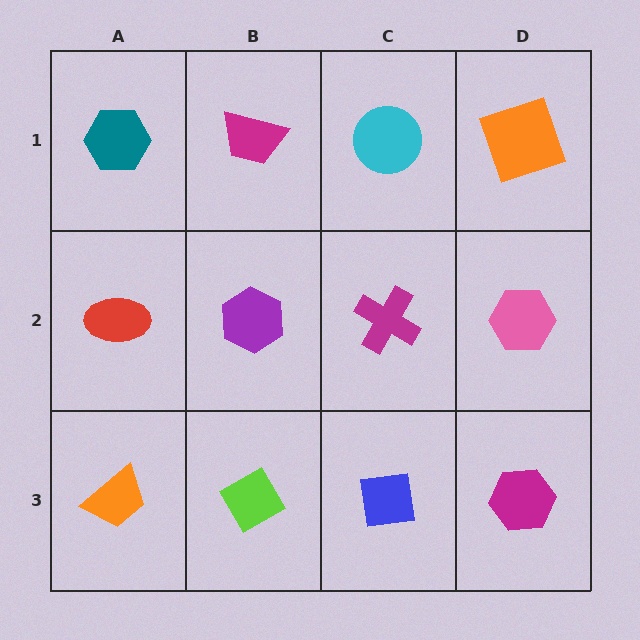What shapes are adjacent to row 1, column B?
A purple hexagon (row 2, column B), a teal hexagon (row 1, column A), a cyan circle (row 1, column C).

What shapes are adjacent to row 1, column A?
A red ellipse (row 2, column A), a magenta trapezoid (row 1, column B).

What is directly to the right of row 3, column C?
A magenta hexagon.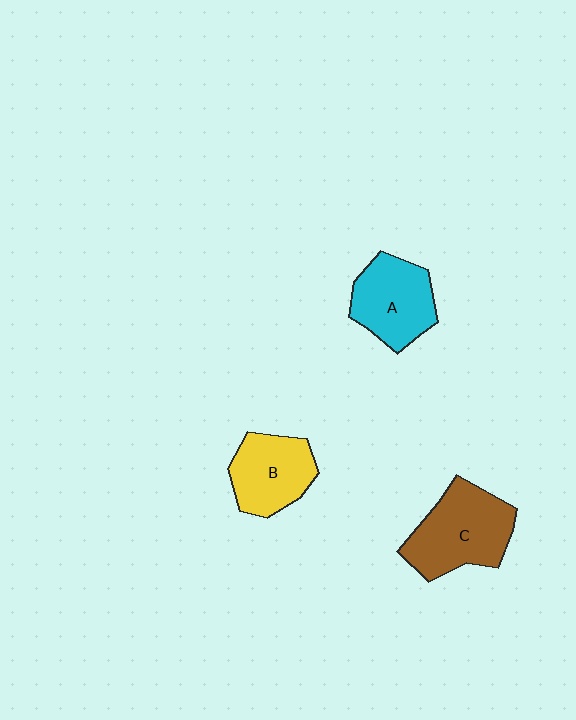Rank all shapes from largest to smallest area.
From largest to smallest: C (brown), A (cyan), B (yellow).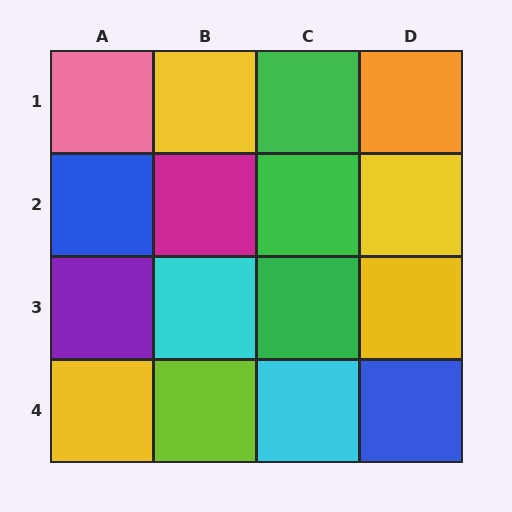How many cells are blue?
2 cells are blue.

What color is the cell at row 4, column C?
Cyan.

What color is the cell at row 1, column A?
Pink.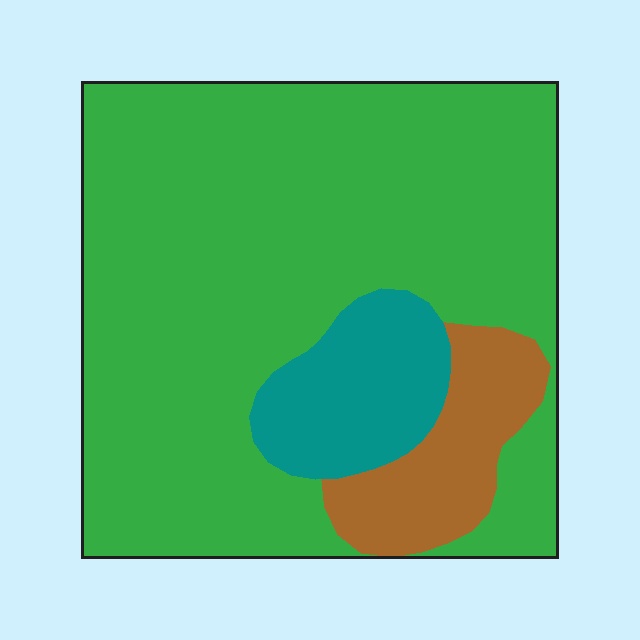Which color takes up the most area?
Green, at roughly 75%.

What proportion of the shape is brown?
Brown covers about 10% of the shape.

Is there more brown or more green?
Green.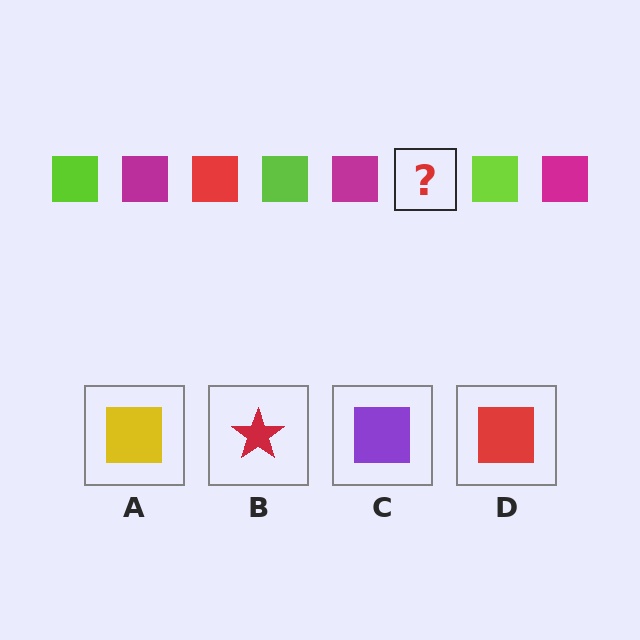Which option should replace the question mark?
Option D.